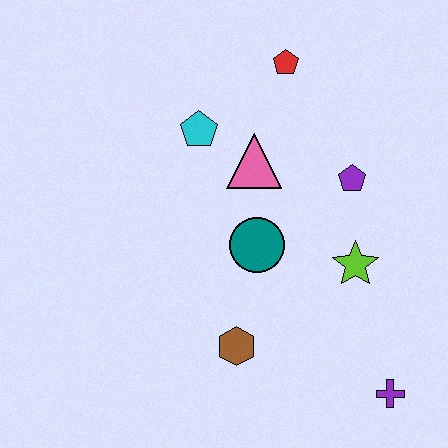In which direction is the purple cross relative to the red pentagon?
The purple cross is below the red pentagon.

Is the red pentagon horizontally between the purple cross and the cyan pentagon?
Yes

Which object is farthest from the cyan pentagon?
The purple cross is farthest from the cyan pentagon.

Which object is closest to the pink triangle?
The cyan pentagon is closest to the pink triangle.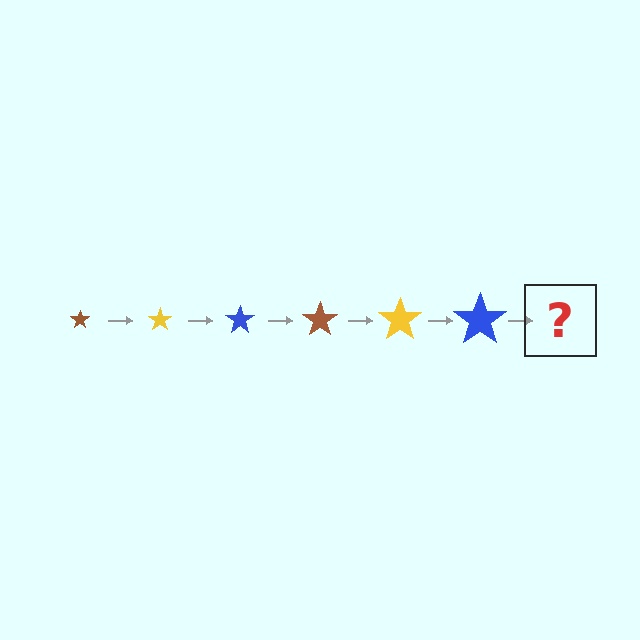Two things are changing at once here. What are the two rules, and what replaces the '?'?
The two rules are that the star grows larger each step and the color cycles through brown, yellow, and blue. The '?' should be a brown star, larger than the previous one.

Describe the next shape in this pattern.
It should be a brown star, larger than the previous one.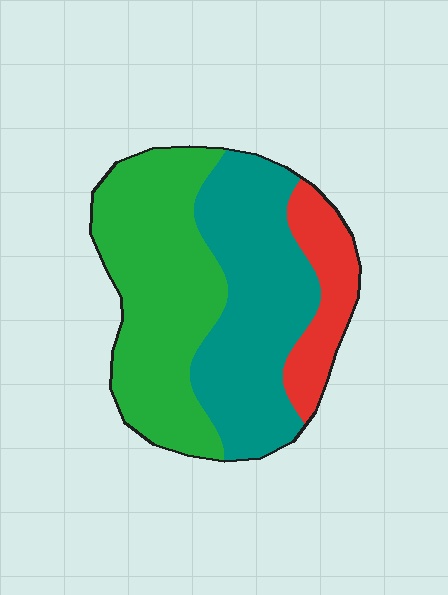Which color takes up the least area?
Red, at roughly 15%.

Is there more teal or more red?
Teal.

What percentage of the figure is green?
Green covers 44% of the figure.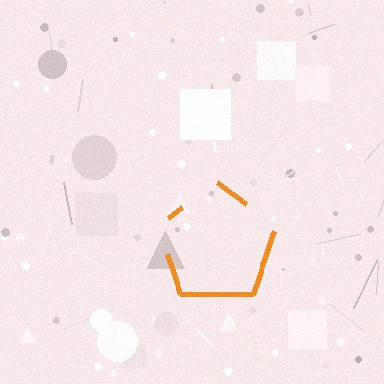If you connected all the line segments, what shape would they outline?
They would outline a pentagon.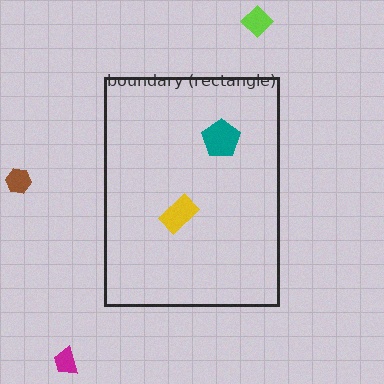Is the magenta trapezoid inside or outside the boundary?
Outside.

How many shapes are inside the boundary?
2 inside, 3 outside.